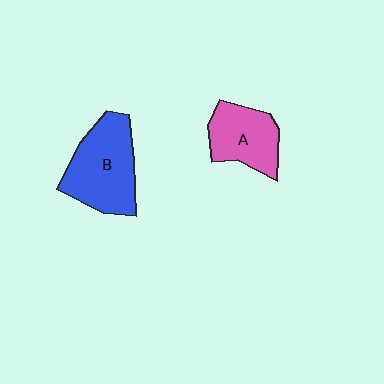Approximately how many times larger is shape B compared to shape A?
Approximately 1.4 times.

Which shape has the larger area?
Shape B (blue).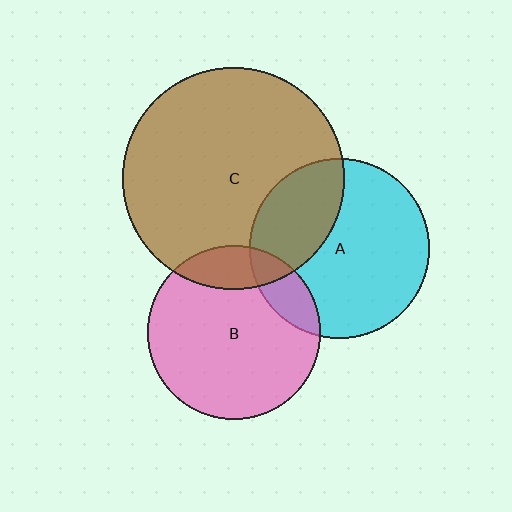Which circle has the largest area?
Circle C (brown).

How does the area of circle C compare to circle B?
Approximately 1.6 times.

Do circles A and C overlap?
Yes.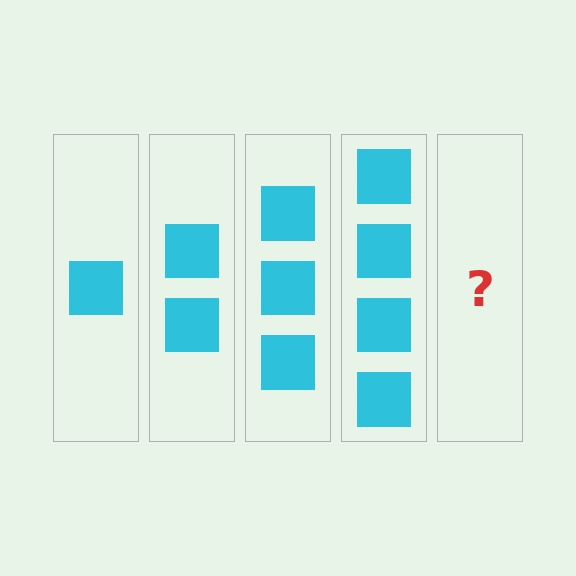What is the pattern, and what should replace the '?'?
The pattern is that each step adds one more square. The '?' should be 5 squares.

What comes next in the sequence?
The next element should be 5 squares.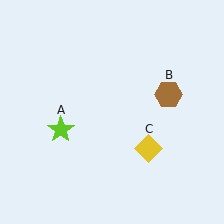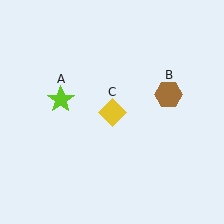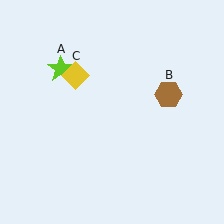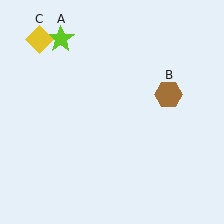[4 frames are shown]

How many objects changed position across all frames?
2 objects changed position: lime star (object A), yellow diamond (object C).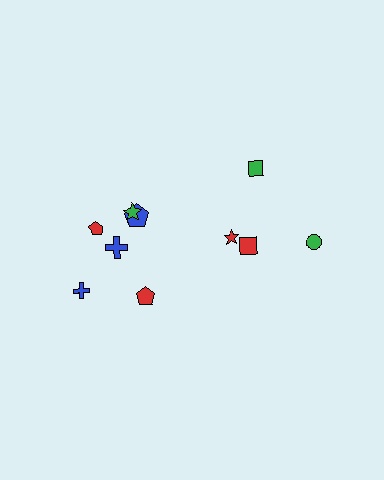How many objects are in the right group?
There are 4 objects.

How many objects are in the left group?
There are 6 objects.